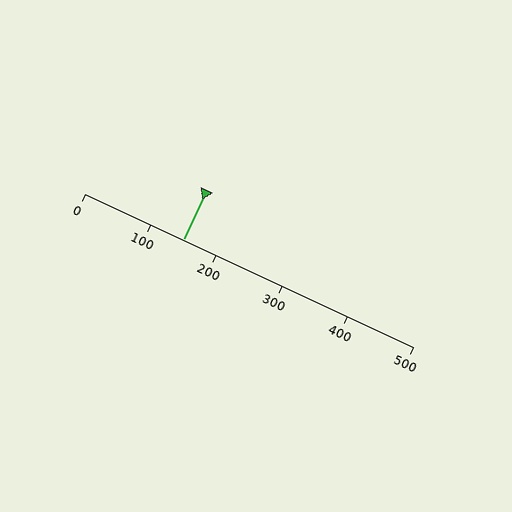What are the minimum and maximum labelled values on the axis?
The axis runs from 0 to 500.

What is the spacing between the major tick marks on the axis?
The major ticks are spaced 100 apart.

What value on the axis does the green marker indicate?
The marker indicates approximately 150.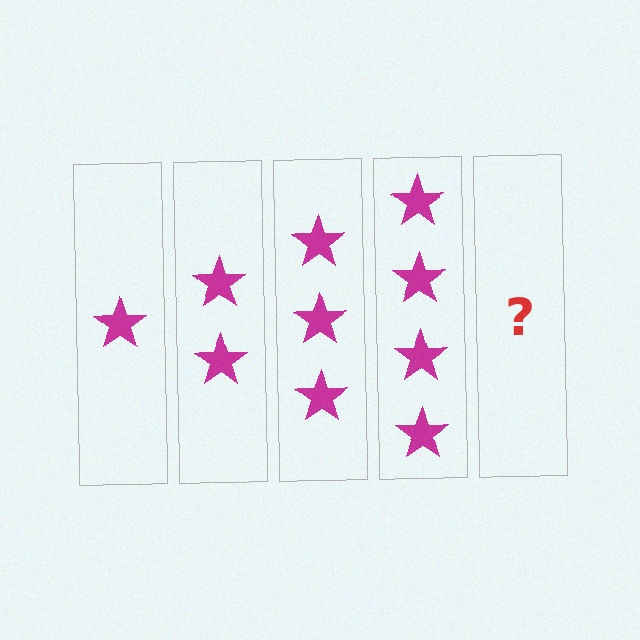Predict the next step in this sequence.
The next step is 5 stars.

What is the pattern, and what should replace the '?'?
The pattern is that each step adds one more star. The '?' should be 5 stars.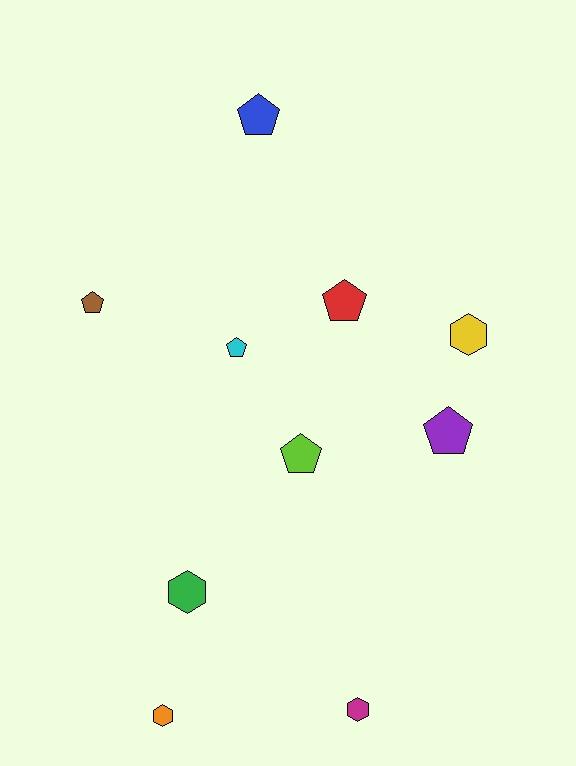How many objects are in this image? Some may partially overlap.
There are 10 objects.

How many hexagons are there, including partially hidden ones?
There are 4 hexagons.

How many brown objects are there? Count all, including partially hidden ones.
There is 1 brown object.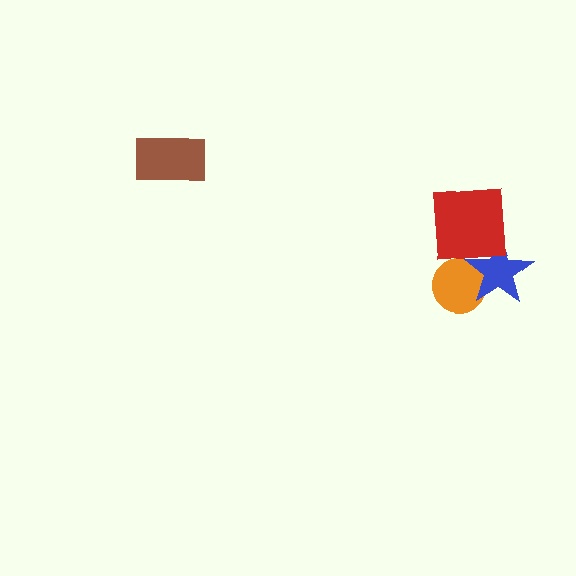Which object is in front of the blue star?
The red square is in front of the blue star.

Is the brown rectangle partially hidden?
No, no other shape covers it.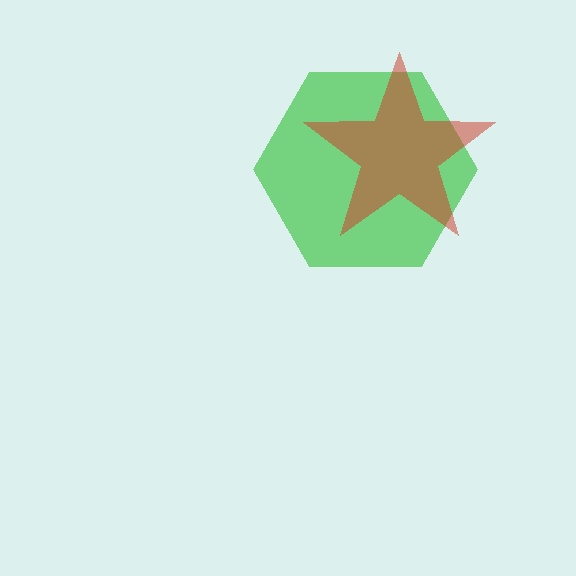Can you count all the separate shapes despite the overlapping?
Yes, there are 2 separate shapes.